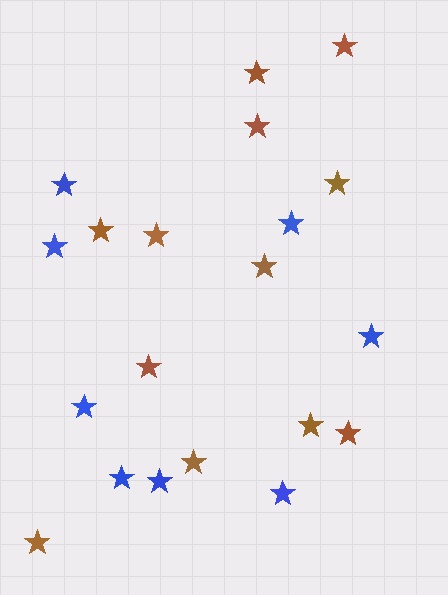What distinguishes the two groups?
There are 2 groups: one group of brown stars (12) and one group of blue stars (8).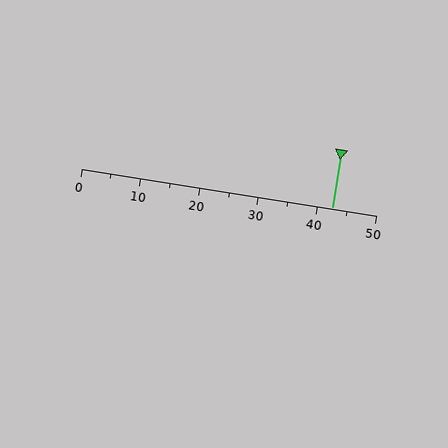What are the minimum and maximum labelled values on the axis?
The axis runs from 0 to 50.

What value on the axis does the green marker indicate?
The marker indicates approximately 42.5.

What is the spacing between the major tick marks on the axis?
The major ticks are spaced 10 apart.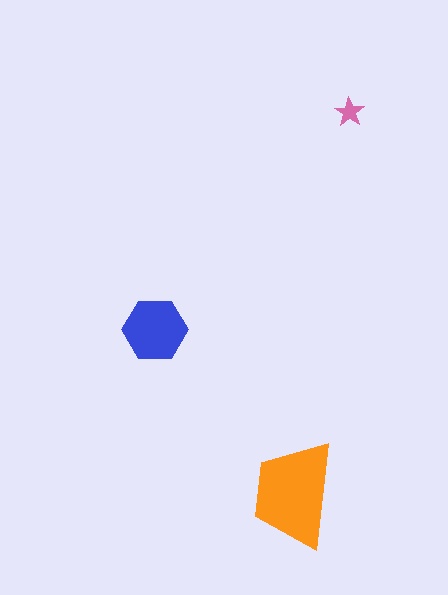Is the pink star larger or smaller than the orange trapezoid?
Smaller.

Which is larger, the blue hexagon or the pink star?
The blue hexagon.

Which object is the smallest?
The pink star.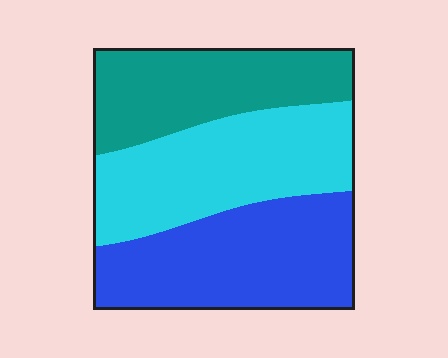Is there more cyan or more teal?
Cyan.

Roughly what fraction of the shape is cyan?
Cyan takes up about one third (1/3) of the shape.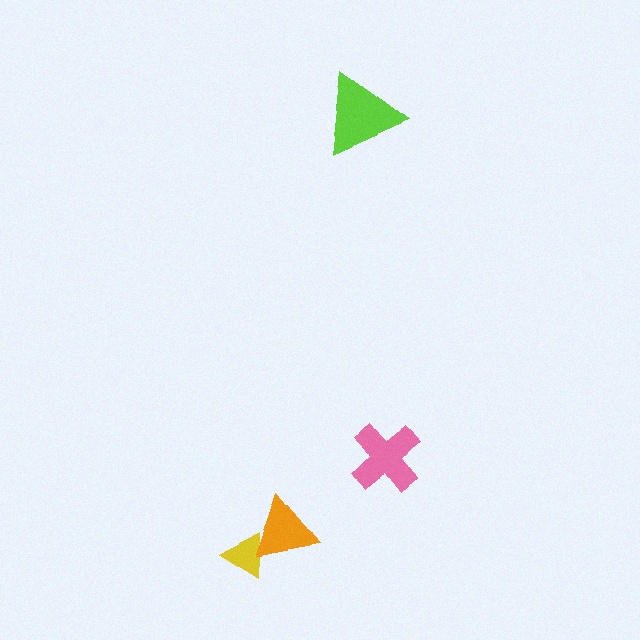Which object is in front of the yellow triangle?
The orange triangle is in front of the yellow triangle.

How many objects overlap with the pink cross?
0 objects overlap with the pink cross.